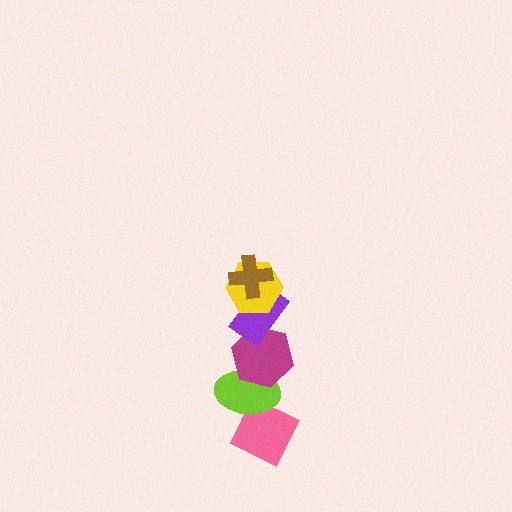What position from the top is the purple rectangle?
The purple rectangle is 3rd from the top.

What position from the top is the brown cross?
The brown cross is 1st from the top.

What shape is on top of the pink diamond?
The lime ellipse is on top of the pink diamond.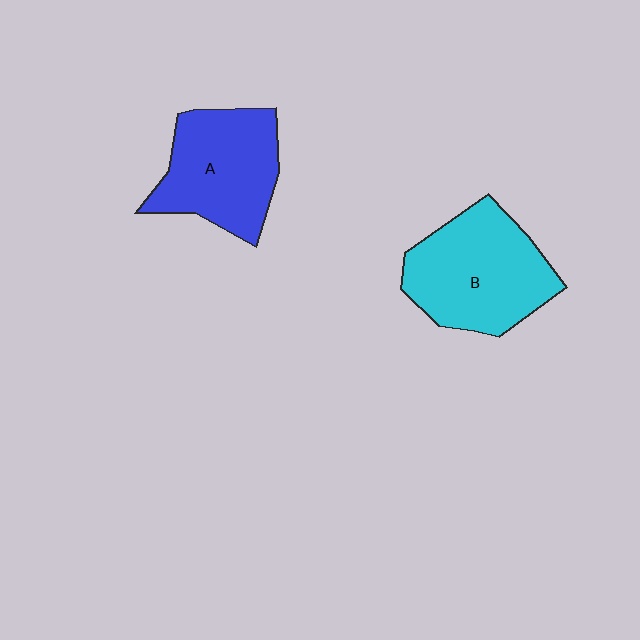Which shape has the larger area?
Shape B (cyan).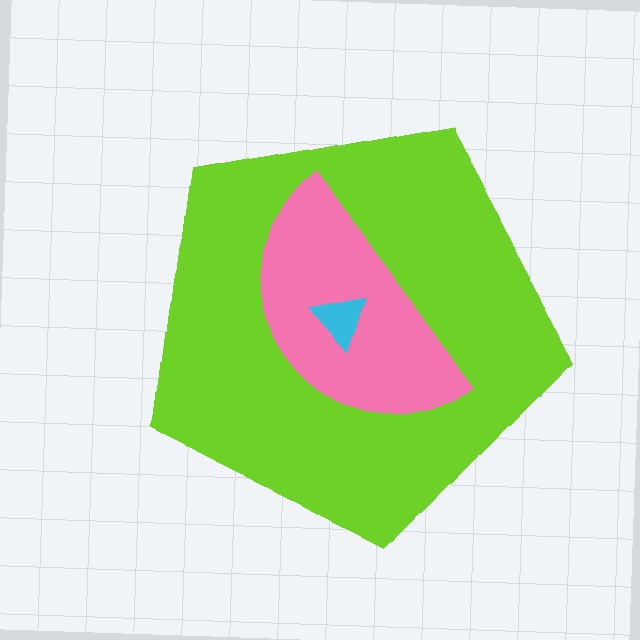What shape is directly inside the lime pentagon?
The pink semicircle.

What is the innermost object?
The cyan triangle.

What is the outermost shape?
The lime pentagon.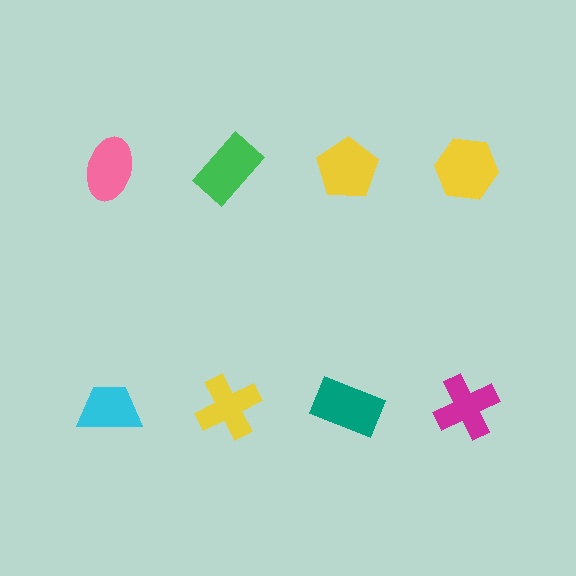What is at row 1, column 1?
A pink ellipse.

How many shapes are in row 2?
4 shapes.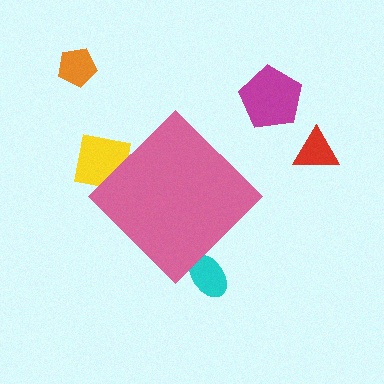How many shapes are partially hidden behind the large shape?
2 shapes are partially hidden.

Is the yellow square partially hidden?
Yes, the yellow square is partially hidden behind the pink diamond.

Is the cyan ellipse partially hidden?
Yes, the cyan ellipse is partially hidden behind the pink diamond.